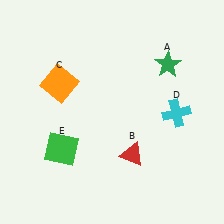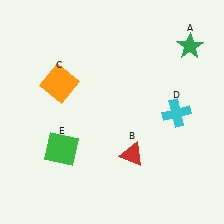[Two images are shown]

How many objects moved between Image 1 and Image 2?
1 object moved between the two images.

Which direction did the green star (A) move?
The green star (A) moved right.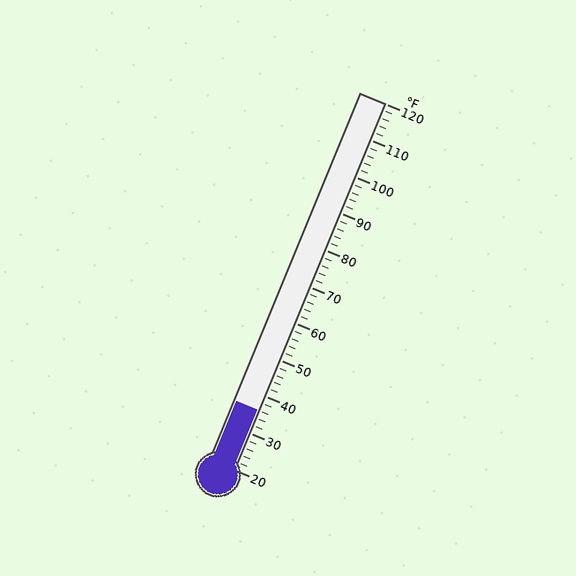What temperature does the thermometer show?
The thermometer shows approximately 36°F.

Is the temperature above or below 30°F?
The temperature is above 30°F.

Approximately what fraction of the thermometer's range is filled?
The thermometer is filled to approximately 15% of its range.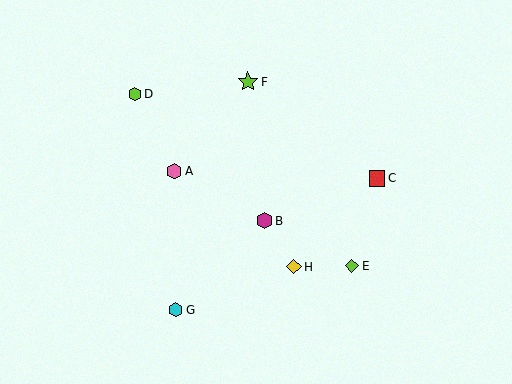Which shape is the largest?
The lime star (labeled F) is the largest.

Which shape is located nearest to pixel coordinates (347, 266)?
The lime diamond (labeled E) at (352, 266) is nearest to that location.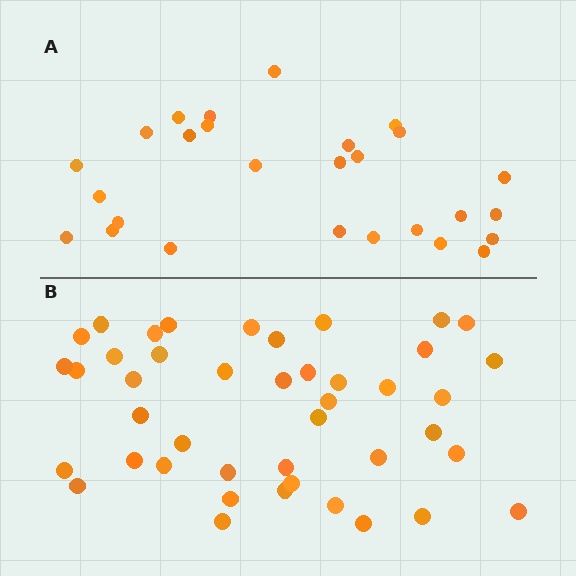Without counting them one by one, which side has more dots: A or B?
Region B (the bottom region) has more dots.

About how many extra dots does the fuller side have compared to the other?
Region B has approximately 15 more dots than region A.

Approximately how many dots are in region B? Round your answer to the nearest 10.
About 40 dots. (The exact count is 43, which rounds to 40.)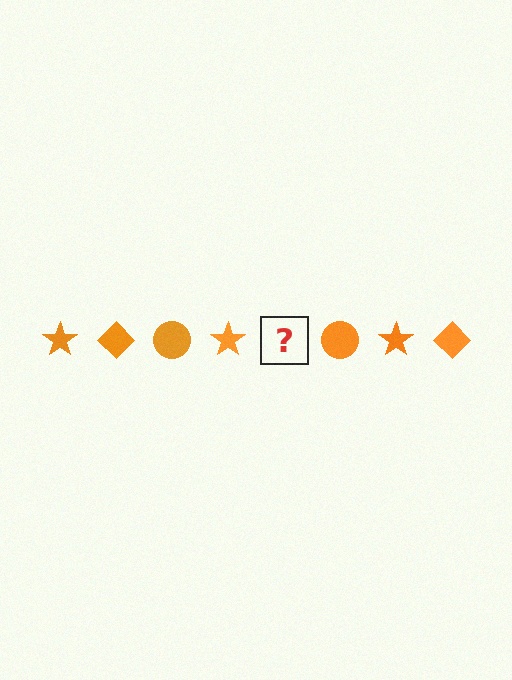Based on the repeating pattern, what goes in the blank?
The blank should be an orange diamond.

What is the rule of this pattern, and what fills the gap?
The rule is that the pattern cycles through star, diamond, circle shapes in orange. The gap should be filled with an orange diamond.